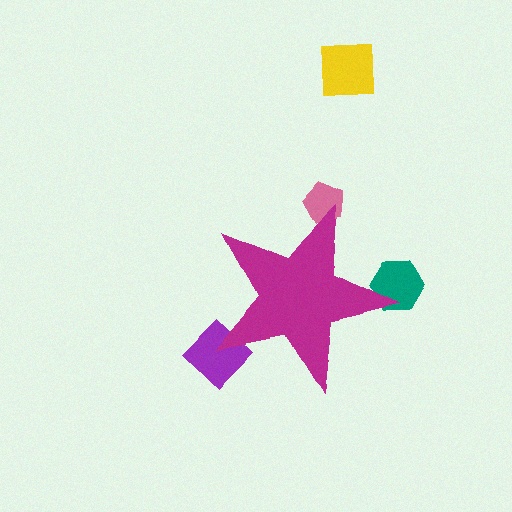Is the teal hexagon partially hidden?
Yes, the teal hexagon is partially hidden behind the magenta star.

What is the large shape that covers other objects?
A magenta star.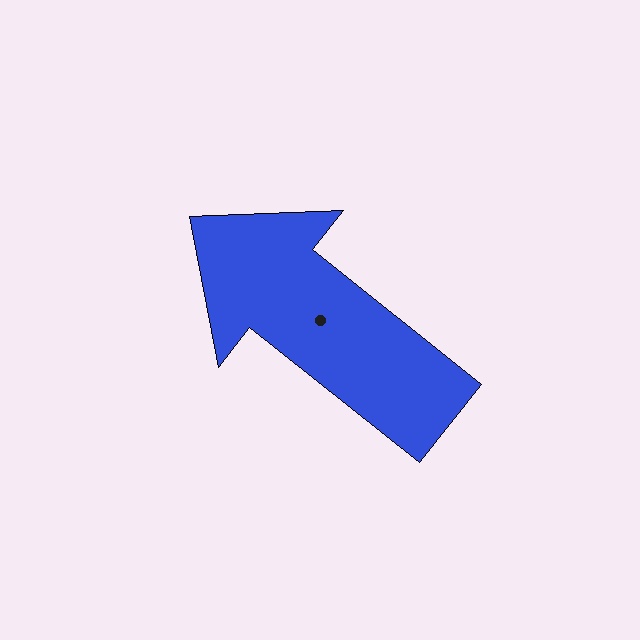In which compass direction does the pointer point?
Northwest.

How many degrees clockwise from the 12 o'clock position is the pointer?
Approximately 309 degrees.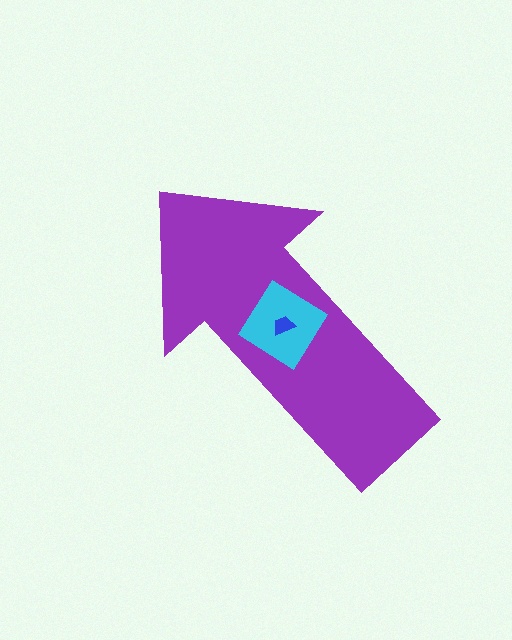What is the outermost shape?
The purple arrow.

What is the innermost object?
The blue trapezoid.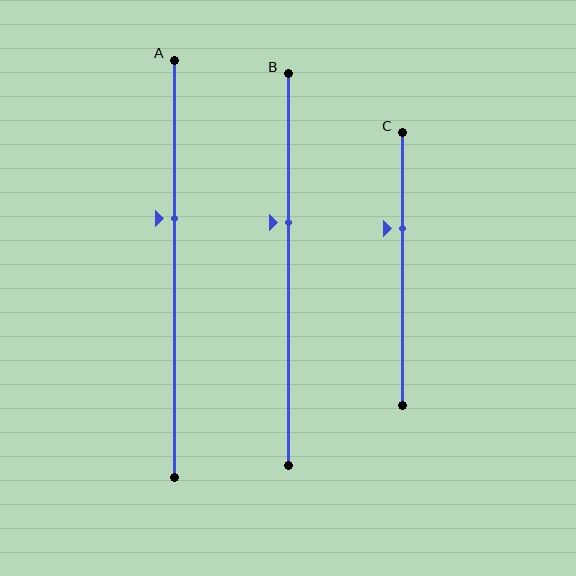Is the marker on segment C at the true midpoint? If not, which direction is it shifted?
No, the marker on segment C is shifted upward by about 15% of the segment length.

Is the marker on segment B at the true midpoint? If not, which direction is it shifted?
No, the marker on segment B is shifted upward by about 12% of the segment length.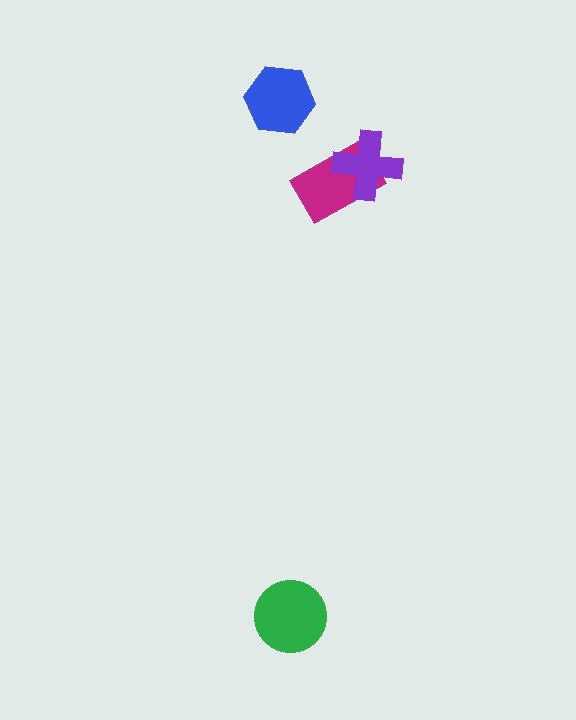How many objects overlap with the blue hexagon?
0 objects overlap with the blue hexagon.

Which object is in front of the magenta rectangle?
The purple cross is in front of the magenta rectangle.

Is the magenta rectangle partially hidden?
Yes, it is partially covered by another shape.